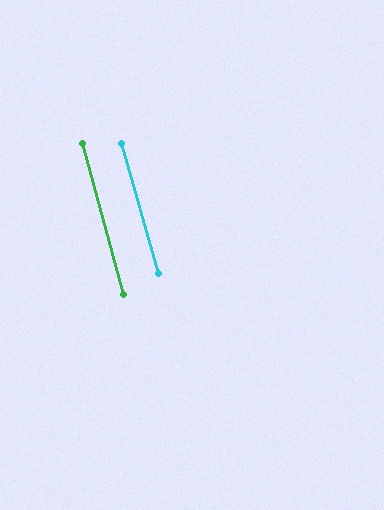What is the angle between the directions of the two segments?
Approximately 1 degree.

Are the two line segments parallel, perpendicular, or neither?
Parallel — their directions differ by only 0.7°.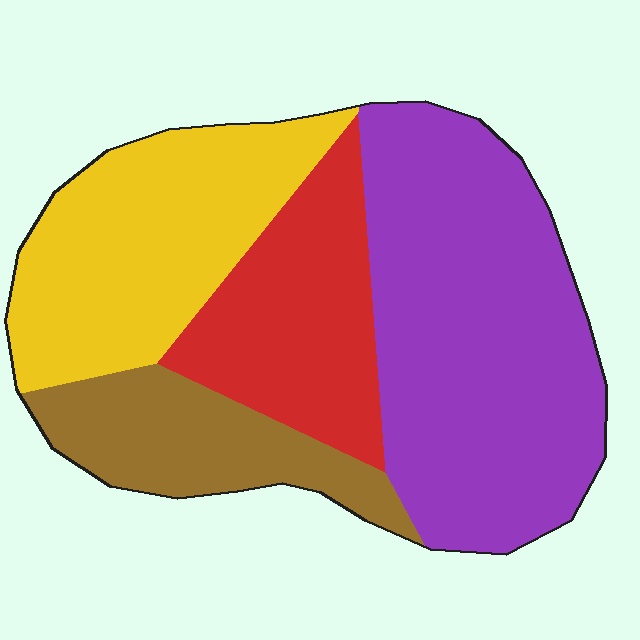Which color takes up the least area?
Brown, at roughly 15%.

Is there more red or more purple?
Purple.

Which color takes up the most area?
Purple, at roughly 40%.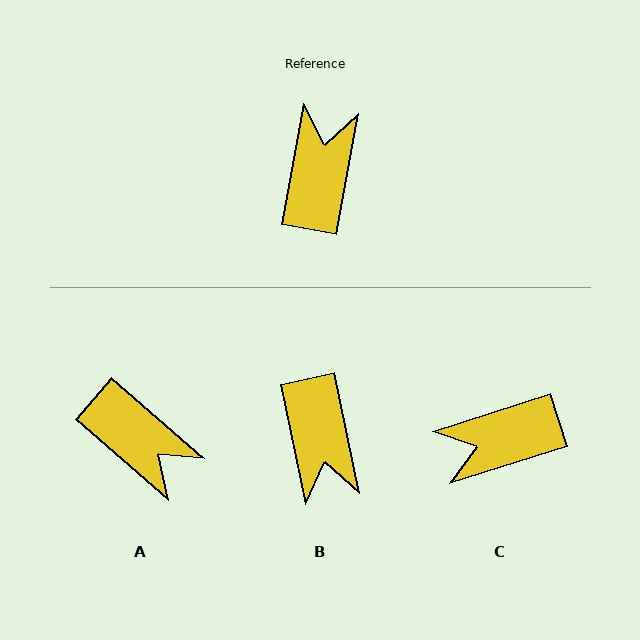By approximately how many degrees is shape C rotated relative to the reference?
Approximately 118 degrees counter-clockwise.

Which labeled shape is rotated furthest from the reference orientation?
B, about 158 degrees away.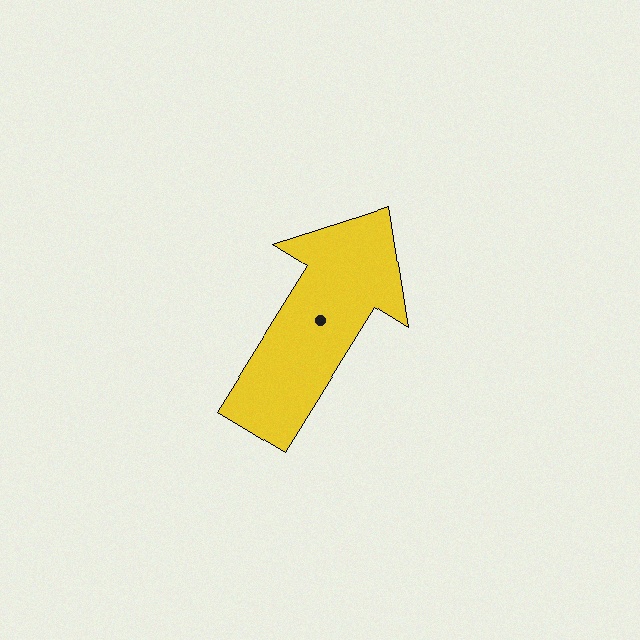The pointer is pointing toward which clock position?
Roughly 1 o'clock.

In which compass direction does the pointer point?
Northeast.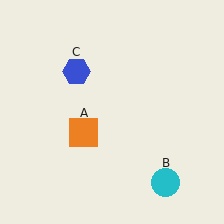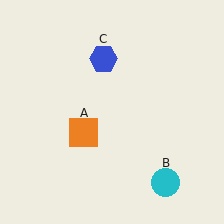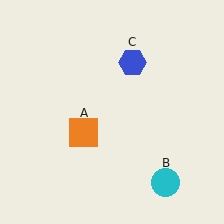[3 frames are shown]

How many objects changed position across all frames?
1 object changed position: blue hexagon (object C).